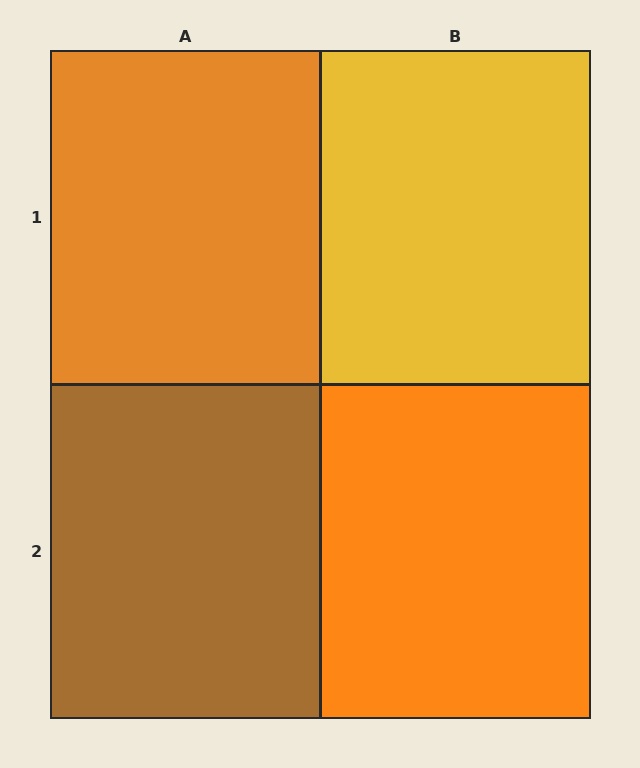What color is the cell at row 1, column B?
Yellow.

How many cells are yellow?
1 cell is yellow.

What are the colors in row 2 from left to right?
Brown, orange.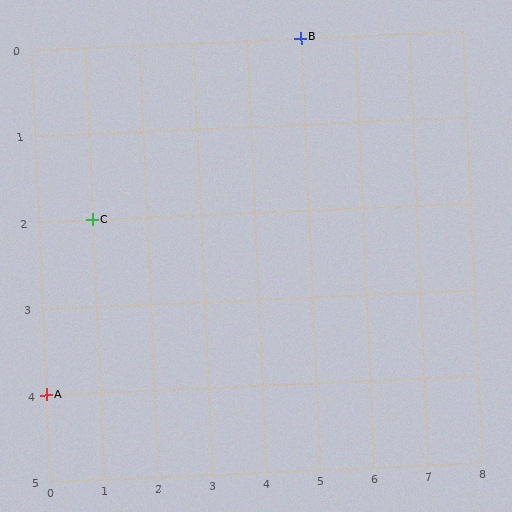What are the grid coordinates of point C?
Point C is at grid coordinates (1, 2).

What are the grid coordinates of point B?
Point B is at grid coordinates (5, 0).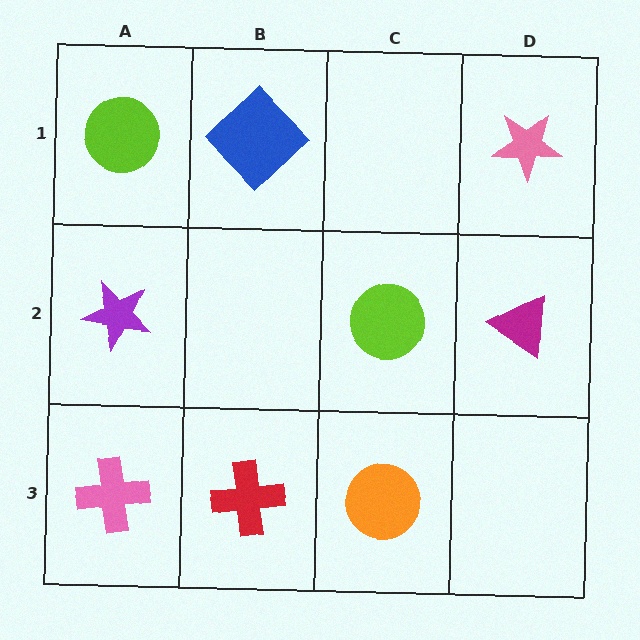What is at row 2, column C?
A lime circle.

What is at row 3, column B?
A red cross.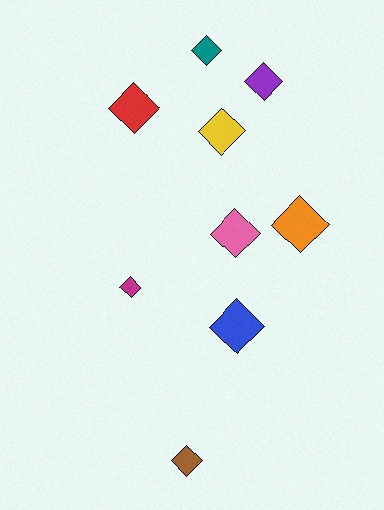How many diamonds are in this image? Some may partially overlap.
There are 9 diamonds.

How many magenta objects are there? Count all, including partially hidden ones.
There is 1 magenta object.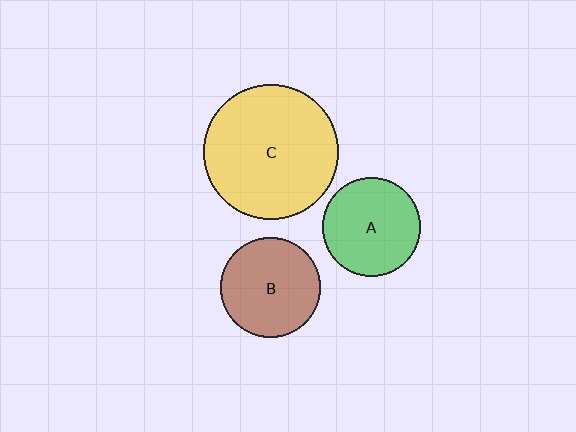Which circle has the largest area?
Circle C (yellow).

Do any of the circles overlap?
No, none of the circles overlap.